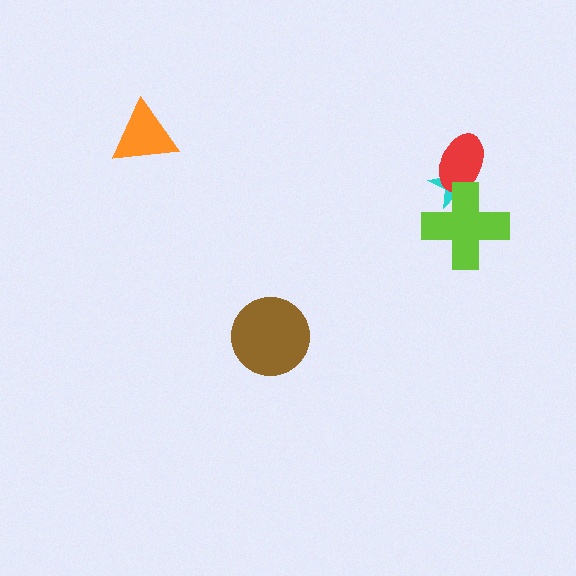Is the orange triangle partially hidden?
No, no other shape covers it.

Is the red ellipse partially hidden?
Yes, it is partially covered by another shape.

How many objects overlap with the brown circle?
0 objects overlap with the brown circle.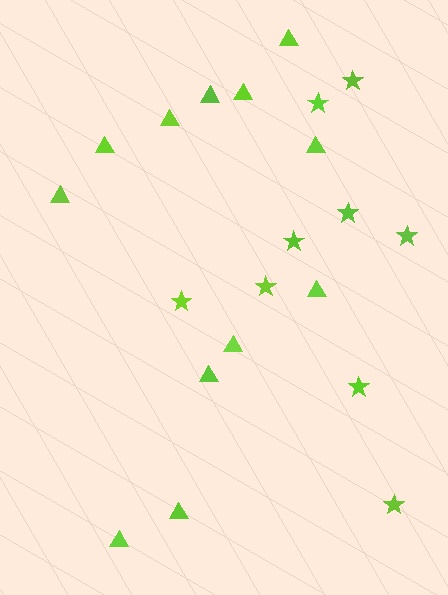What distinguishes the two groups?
There are 2 groups: one group of triangles (12) and one group of stars (9).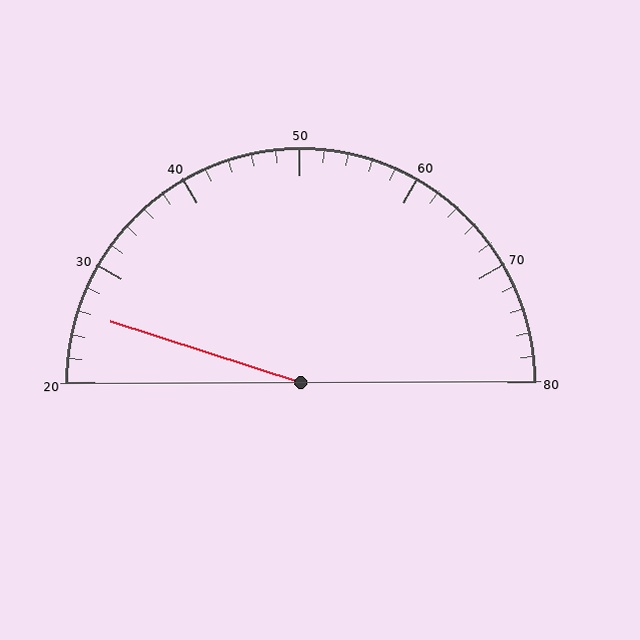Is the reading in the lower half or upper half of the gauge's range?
The reading is in the lower half of the range (20 to 80).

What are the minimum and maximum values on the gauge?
The gauge ranges from 20 to 80.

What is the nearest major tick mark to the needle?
The nearest major tick mark is 30.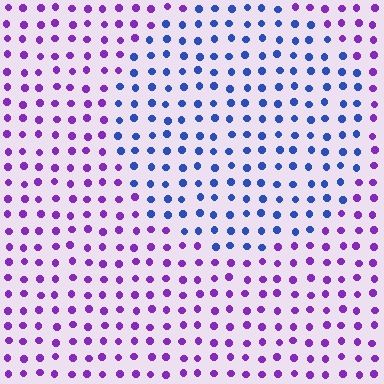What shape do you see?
I see a circle.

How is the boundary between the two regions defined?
The boundary is defined purely by a slight shift in hue (about 54 degrees). Spacing, size, and orientation are identical on both sides.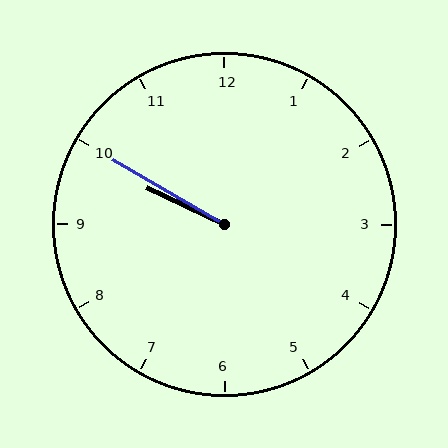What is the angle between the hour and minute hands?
Approximately 5 degrees.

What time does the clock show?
9:50.